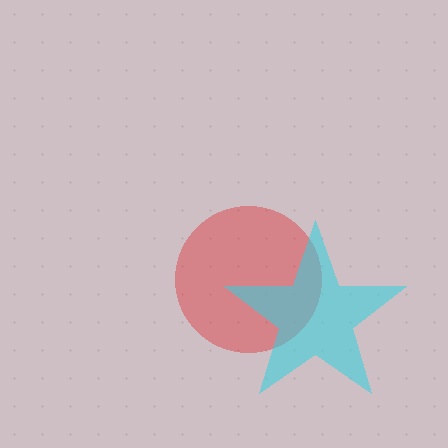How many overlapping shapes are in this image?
There are 2 overlapping shapes in the image.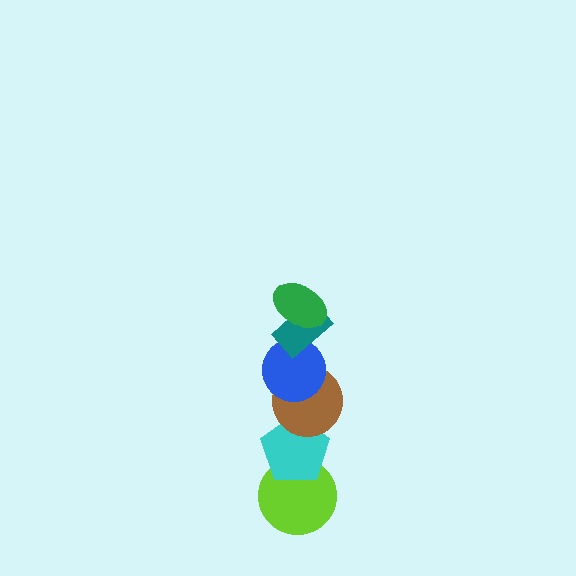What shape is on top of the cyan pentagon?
The brown circle is on top of the cyan pentagon.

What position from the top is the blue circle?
The blue circle is 3rd from the top.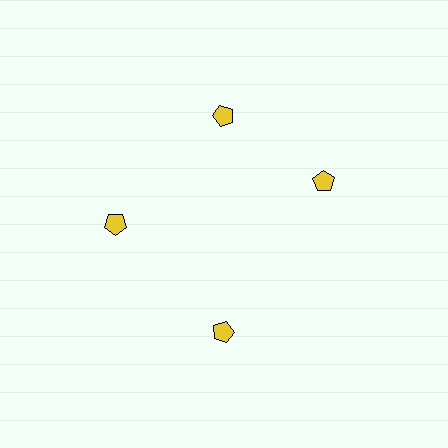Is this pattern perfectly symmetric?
No. The 4 yellow pentagons are arranged in a ring, but one element near the 3 o'clock position is rotated out of alignment along the ring, breaking the 4-fold rotational symmetry.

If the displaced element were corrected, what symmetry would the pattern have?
It would have 4-fold rotational symmetry — the pattern would map onto itself every 90 degrees.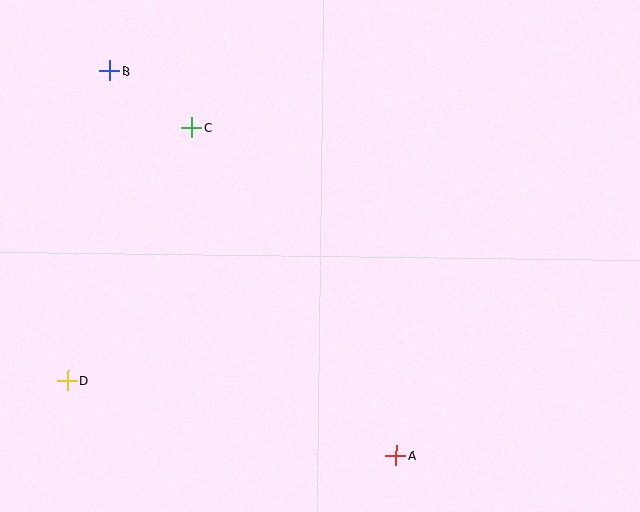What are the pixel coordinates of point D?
Point D is at (68, 381).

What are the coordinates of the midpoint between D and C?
The midpoint between D and C is at (129, 254).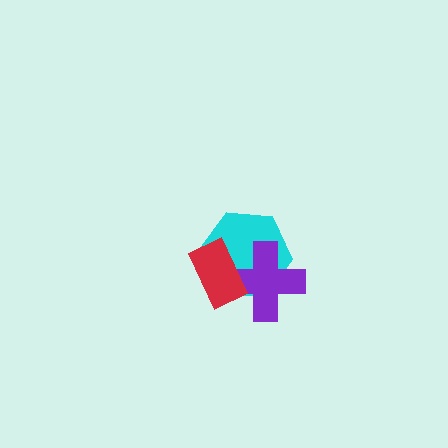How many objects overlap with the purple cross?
2 objects overlap with the purple cross.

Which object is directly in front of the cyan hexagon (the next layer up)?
The purple cross is directly in front of the cyan hexagon.